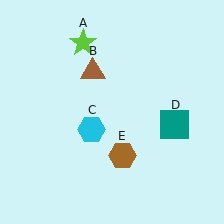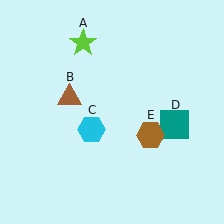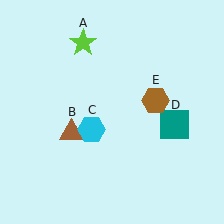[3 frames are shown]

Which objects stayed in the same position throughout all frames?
Lime star (object A) and cyan hexagon (object C) and teal square (object D) remained stationary.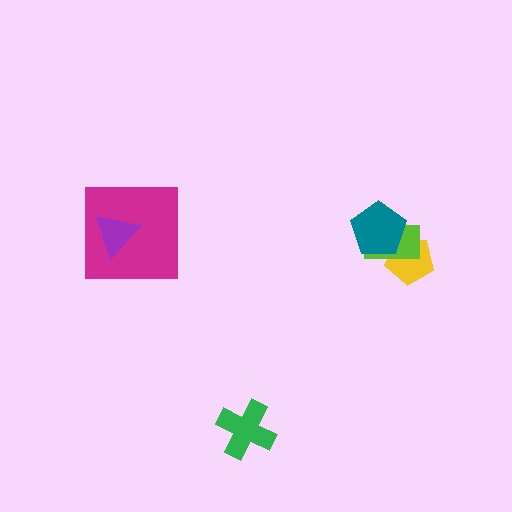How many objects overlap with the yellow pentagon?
2 objects overlap with the yellow pentagon.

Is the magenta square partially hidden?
Yes, it is partially covered by another shape.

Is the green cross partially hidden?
No, no other shape covers it.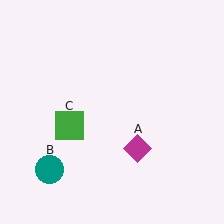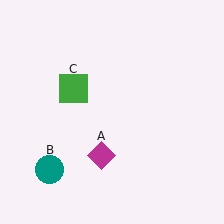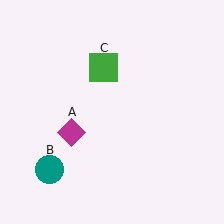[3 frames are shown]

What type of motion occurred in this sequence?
The magenta diamond (object A), green square (object C) rotated clockwise around the center of the scene.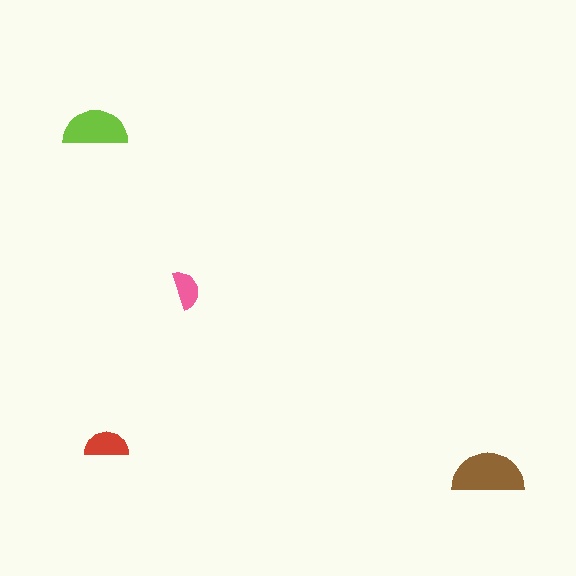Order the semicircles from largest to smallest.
the brown one, the lime one, the red one, the pink one.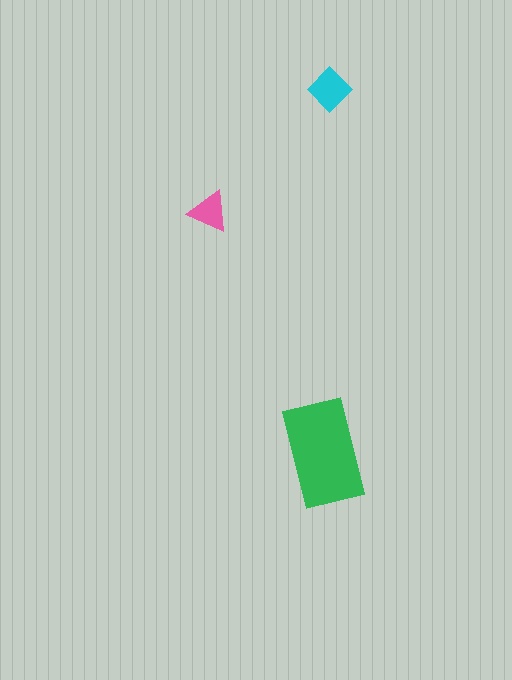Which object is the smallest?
The pink triangle.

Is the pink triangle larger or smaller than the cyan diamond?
Smaller.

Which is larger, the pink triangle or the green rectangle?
The green rectangle.